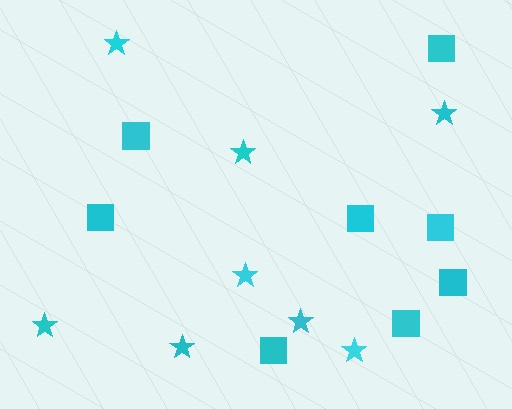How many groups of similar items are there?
There are 2 groups: one group of squares (8) and one group of stars (8).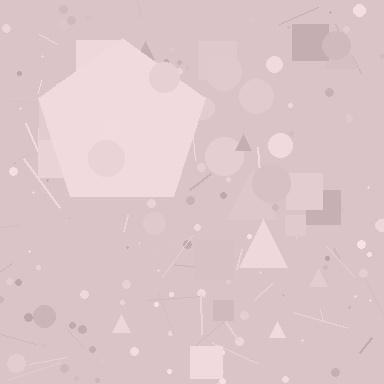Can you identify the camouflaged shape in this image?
The camouflaged shape is a pentagon.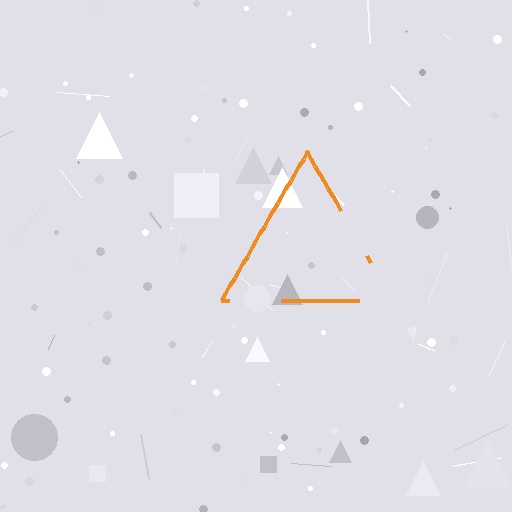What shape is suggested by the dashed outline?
The dashed outline suggests a triangle.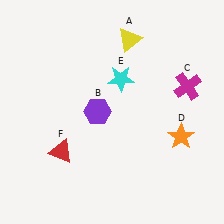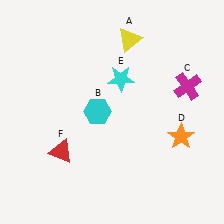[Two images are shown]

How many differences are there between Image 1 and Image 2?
There is 1 difference between the two images.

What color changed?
The hexagon (B) changed from purple in Image 1 to cyan in Image 2.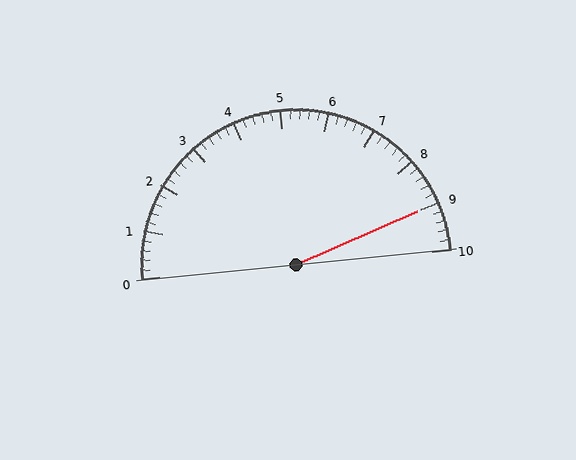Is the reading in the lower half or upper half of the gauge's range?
The reading is in the upper half of the range (0 to 10).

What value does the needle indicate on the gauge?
The needle indicates approximately 9.0.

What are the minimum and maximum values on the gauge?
The gauge ranges from 0 to 10.